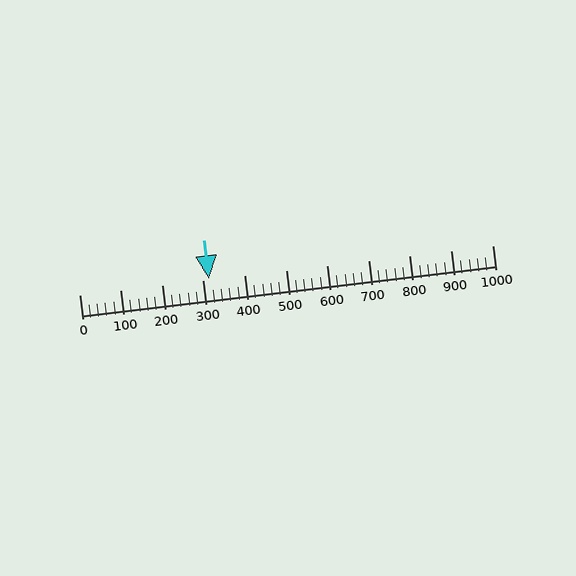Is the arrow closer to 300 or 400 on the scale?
The arrow is closer to 300.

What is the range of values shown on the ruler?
The ruler shows values from 0 to 1000.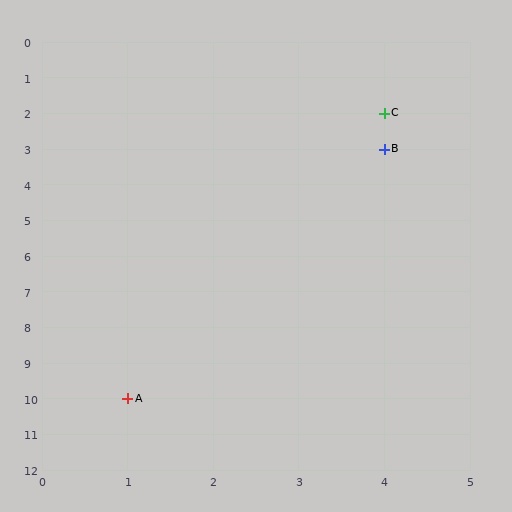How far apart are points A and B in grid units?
Points A and B are 3 columns and 7 rows apart (about 7.6 grid units diagonally).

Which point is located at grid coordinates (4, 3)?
Point B is at (4, 3).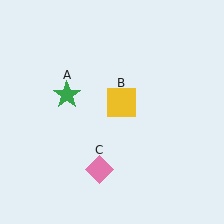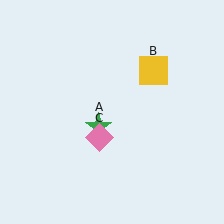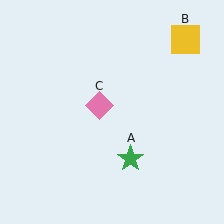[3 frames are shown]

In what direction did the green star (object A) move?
The green star (object A) moved down and to the right.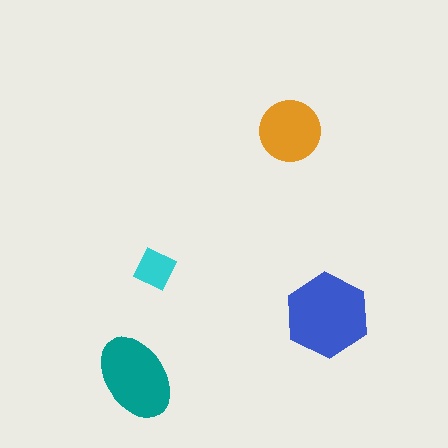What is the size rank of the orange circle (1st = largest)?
3rd.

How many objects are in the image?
There are 4 objects in the image.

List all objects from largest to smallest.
The blue hexagon, the teal ellipse, the orange circle, the cyan square.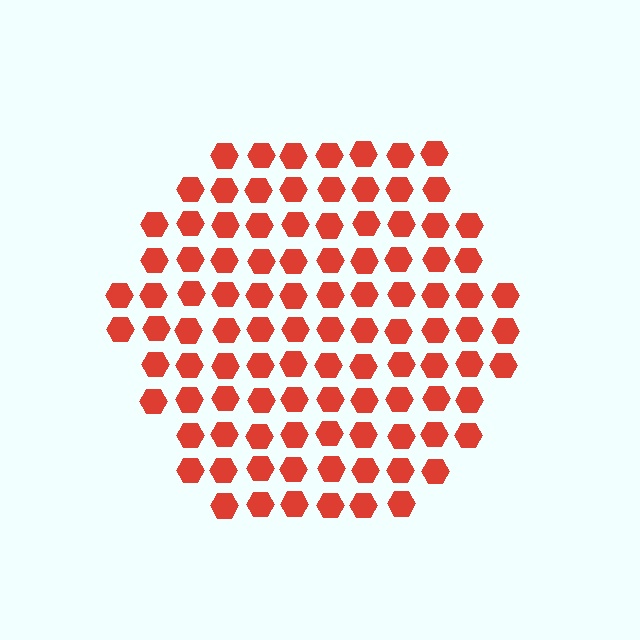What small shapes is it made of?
It is made of small hexagons.